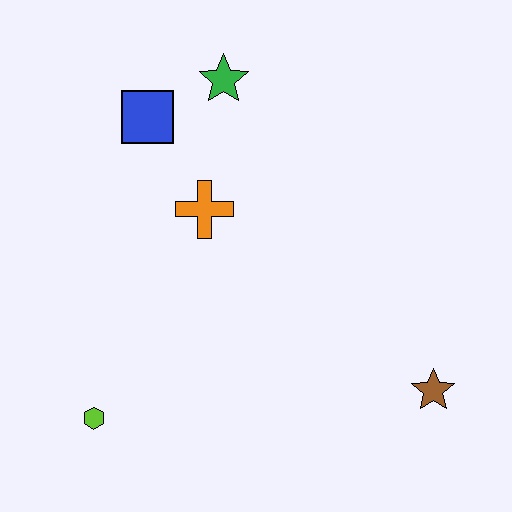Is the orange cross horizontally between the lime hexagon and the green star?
Yes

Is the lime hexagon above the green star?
No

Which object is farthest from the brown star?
The blue square is farthest from the brown star.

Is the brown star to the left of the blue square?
No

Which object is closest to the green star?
The blue square is closest to the green star.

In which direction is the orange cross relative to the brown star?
The orange cross is to the left of the brown star.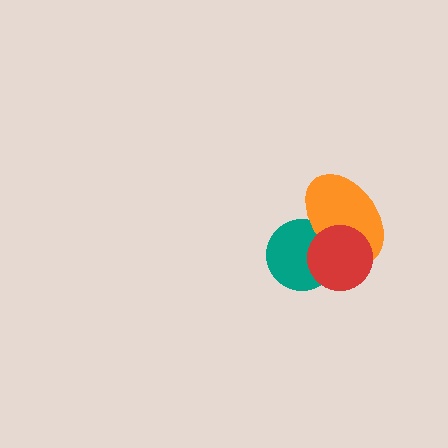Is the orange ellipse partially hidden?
Yes, it is partially covered by another shape.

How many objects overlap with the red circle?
2 objects overlap with the red circle.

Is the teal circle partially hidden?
Yes, it is partially covered by another shape.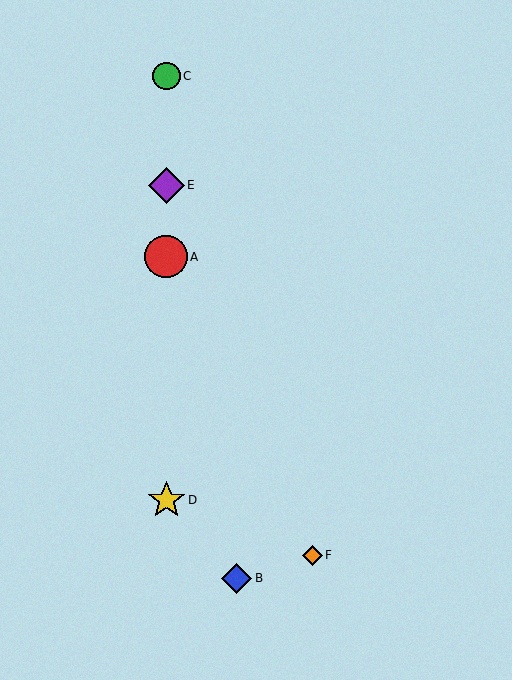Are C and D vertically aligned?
Yes, both are at x≈166.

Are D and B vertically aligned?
No, D is at x≈166 and B is at x≈237.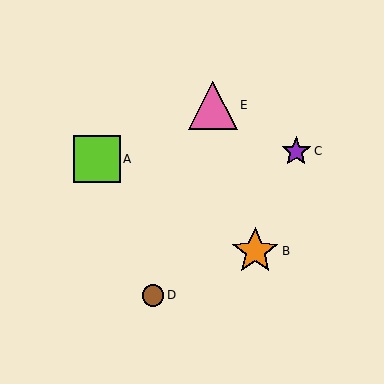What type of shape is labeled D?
Shape D is a brown circle.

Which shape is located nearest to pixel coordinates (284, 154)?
The purple star (labeled C) at (296, 151) is nearest to that location.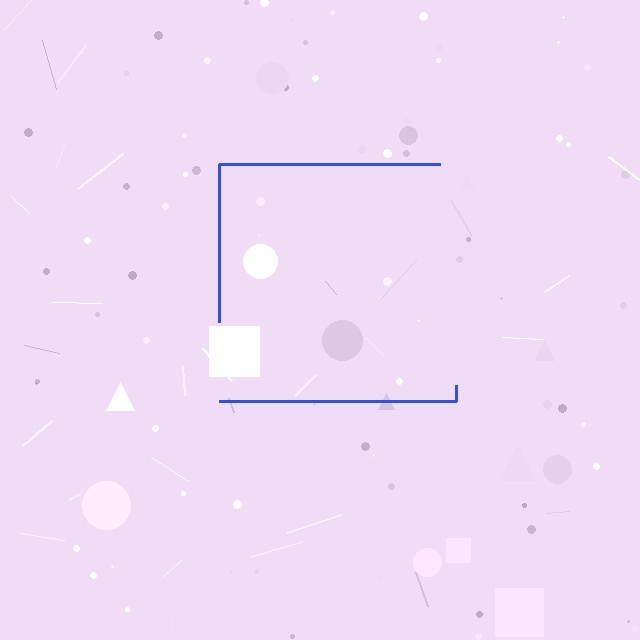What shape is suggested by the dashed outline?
The dashed outline suggests a square.